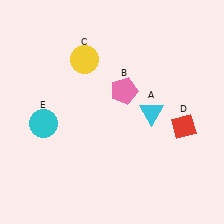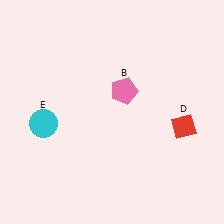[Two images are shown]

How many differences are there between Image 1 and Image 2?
There are 2 differences between the two images.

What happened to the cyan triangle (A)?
The cyan triangle (A) was removed in Image 2. It was in the bottom-right area of Image 1.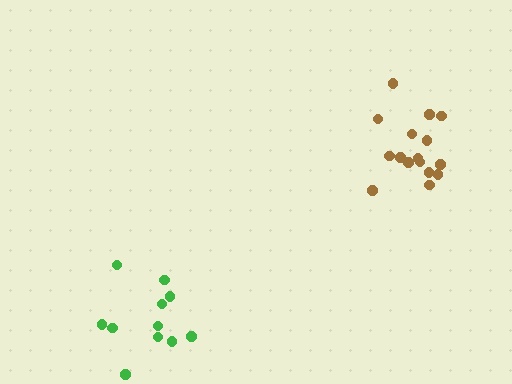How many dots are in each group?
Group 1: 16 dots, Group 2: 11 dots (27 total).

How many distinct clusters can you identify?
There are 2 distinct clusters.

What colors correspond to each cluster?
The clusters are colored: brown, green.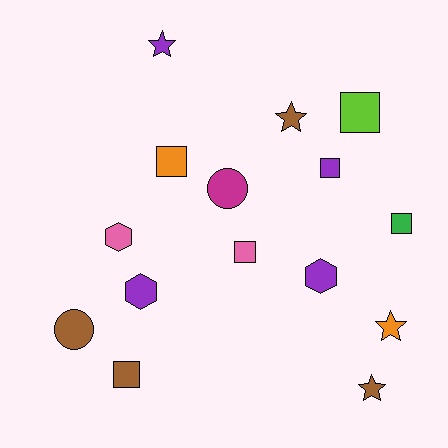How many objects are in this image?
There are 15 objects.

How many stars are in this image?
There are 4 stars.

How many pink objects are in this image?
There are 2 pink objects.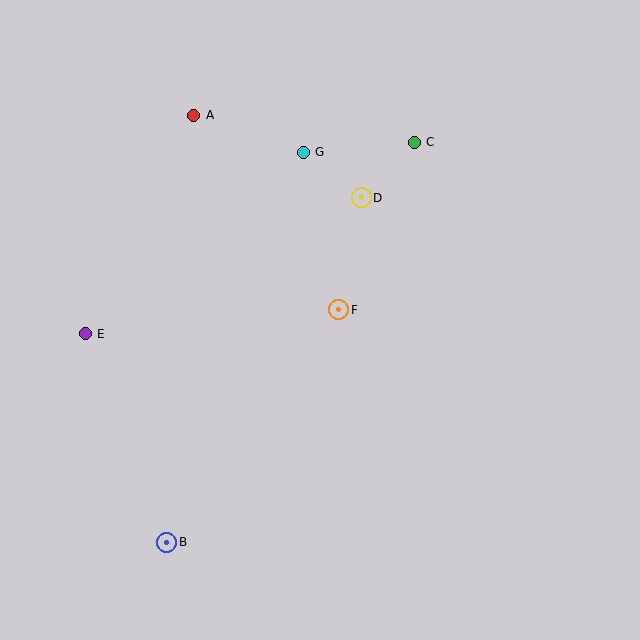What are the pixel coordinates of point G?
Point G is at (303, 152).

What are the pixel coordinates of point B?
Point B is at (167, 542).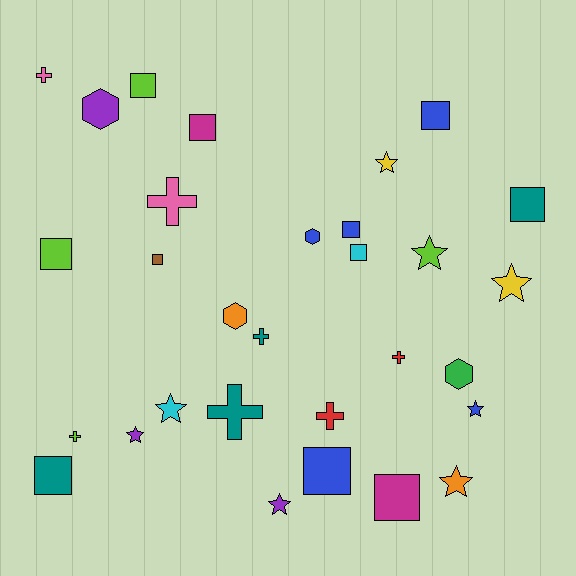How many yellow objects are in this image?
There are 2 yellow objects.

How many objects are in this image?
There are 30 objects.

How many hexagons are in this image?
There are 4 hexagons.